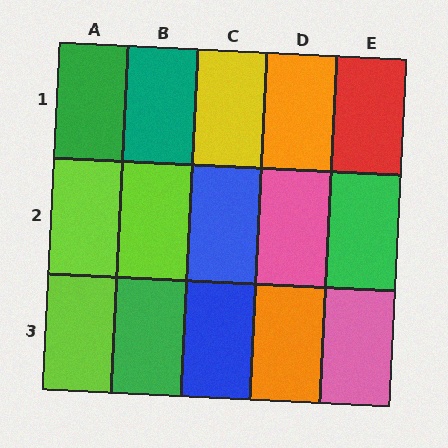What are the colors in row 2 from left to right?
Lime, lime, blue, pink, green.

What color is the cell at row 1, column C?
Yellow.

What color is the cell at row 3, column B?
Green.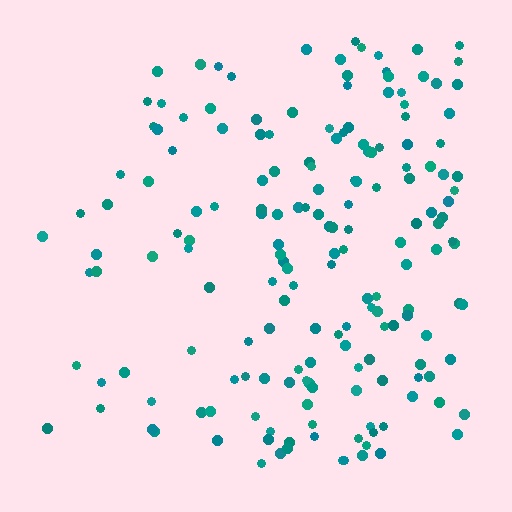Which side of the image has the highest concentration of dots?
The right.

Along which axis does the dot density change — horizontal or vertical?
Horizontal.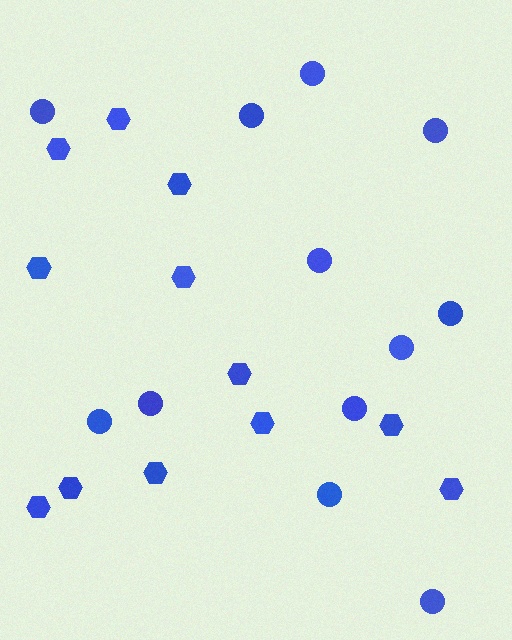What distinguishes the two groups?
There are 2 groups: one group of hexagons (12) and one group of circles (12).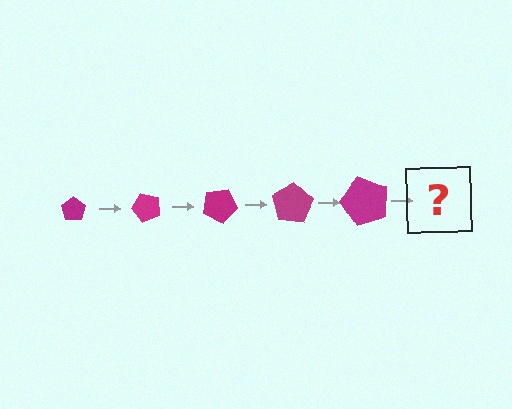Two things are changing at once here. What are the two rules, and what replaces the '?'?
The two rules are that the pentagon grows larger each step and it rotates 50 degrees each step. The '?' should be a pentagon, larger than the previous one and rotated 250 degrees from the start.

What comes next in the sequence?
The next element should be a pentagon, larger than the previous one and rotated 250 degrees from the start.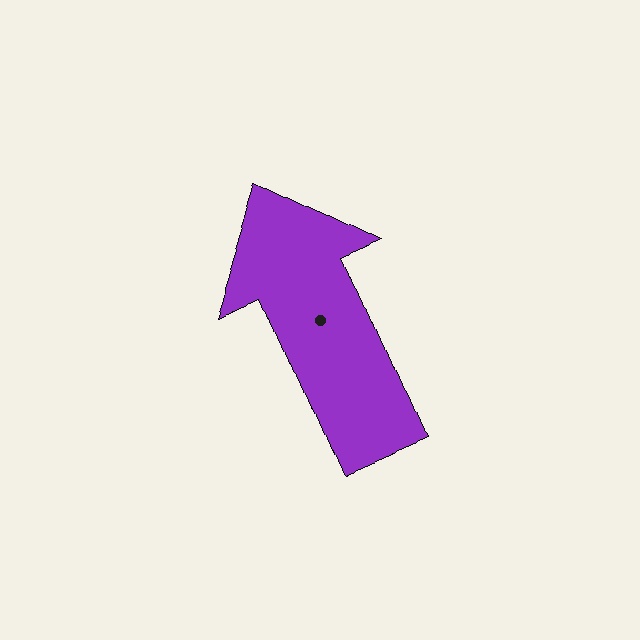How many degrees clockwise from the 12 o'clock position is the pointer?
Approximately 336 degrees.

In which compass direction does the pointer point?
Northwest.